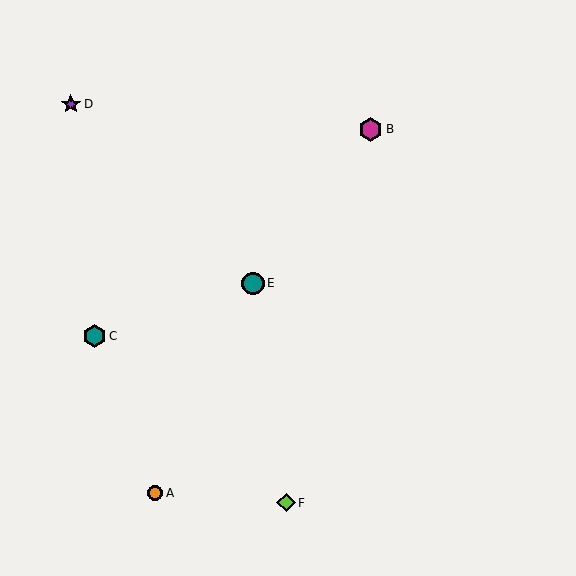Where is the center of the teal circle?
The center of the teal circle is at (253, 283).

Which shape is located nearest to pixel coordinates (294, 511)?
The lime diamond (labeled F) at (286, 503) is nearest to that location.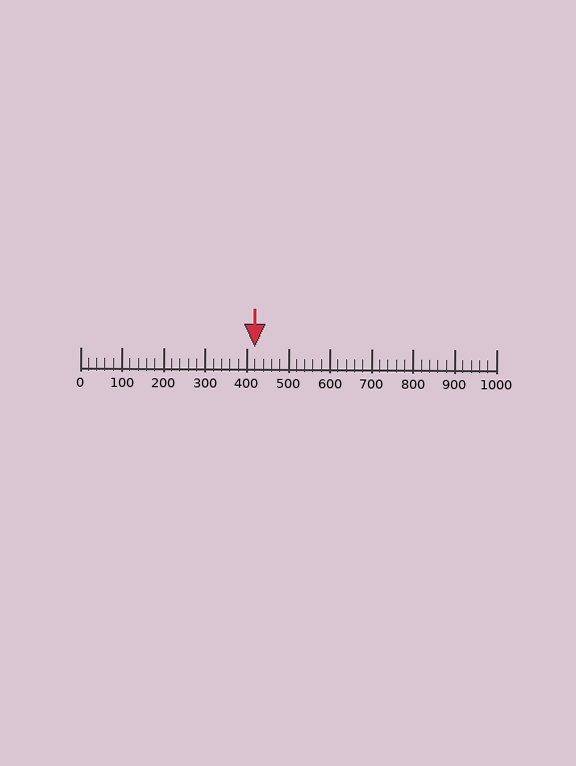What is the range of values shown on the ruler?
The ruler shows values from 0 to 1000.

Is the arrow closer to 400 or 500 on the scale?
The arrow is closer to 400.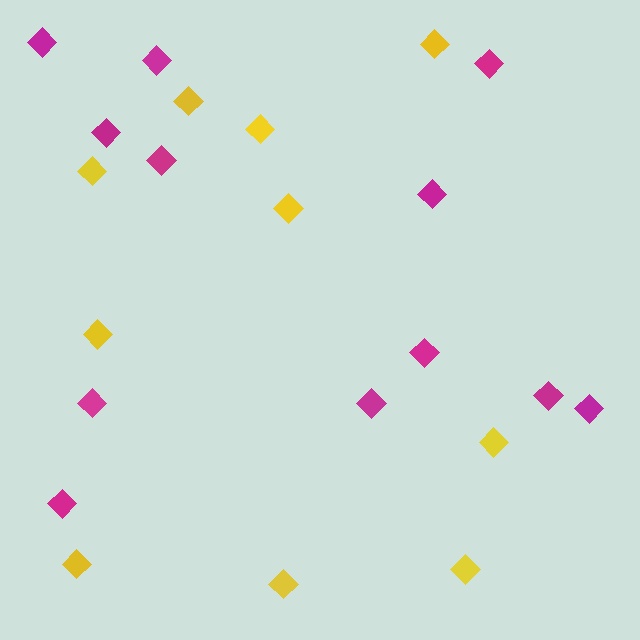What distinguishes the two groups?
There are 2 groups: one group of yellow diamonds (10) and one group of magenta diamonds (12).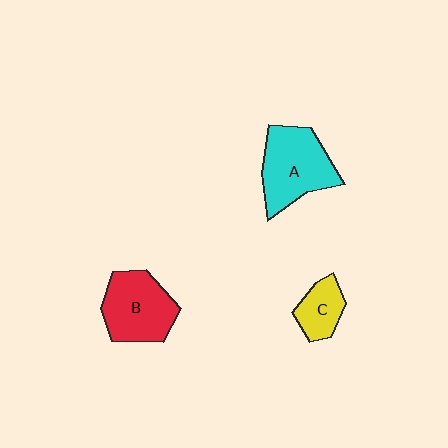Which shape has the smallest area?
Shape C (yellow).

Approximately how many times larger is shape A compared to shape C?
Approximately 2.1 times.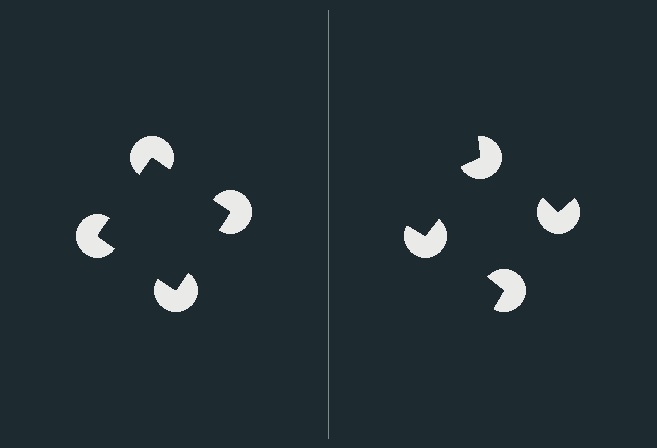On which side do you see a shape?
An illusory square appears on the left side. On the right side the wedge cuts are rotated, so no coherent shape forms.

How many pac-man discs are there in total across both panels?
8 — 4 on each side.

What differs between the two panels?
The pac-man discs are positioned identically on both sides; only the wedge orientations differ. On the left they align to a square; on the right they are misaligned.